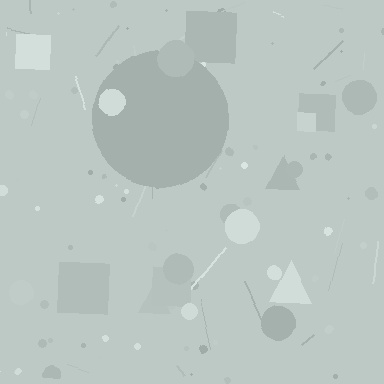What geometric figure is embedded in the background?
A circle is embedded in the background.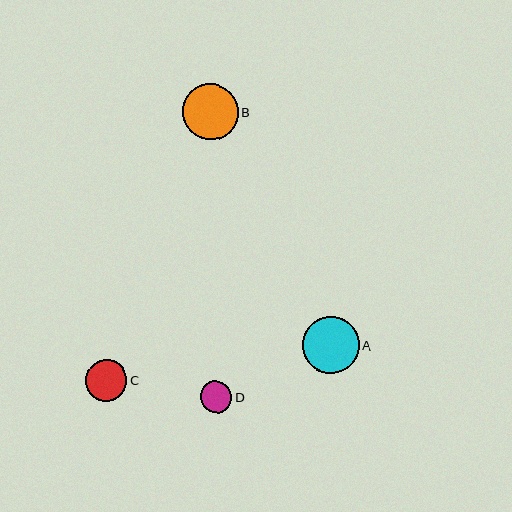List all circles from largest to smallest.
From largest to smallest: A, B, C, D.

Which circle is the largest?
Circle A is the largest with a size of approximately 57 pixels.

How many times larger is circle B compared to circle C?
Circle B is approximately 1.3 times the size of circle C.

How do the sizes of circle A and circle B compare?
Circle A and circle B are approximately the same size.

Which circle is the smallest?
Circle D is the smallest with a size of approximately 31 pixels.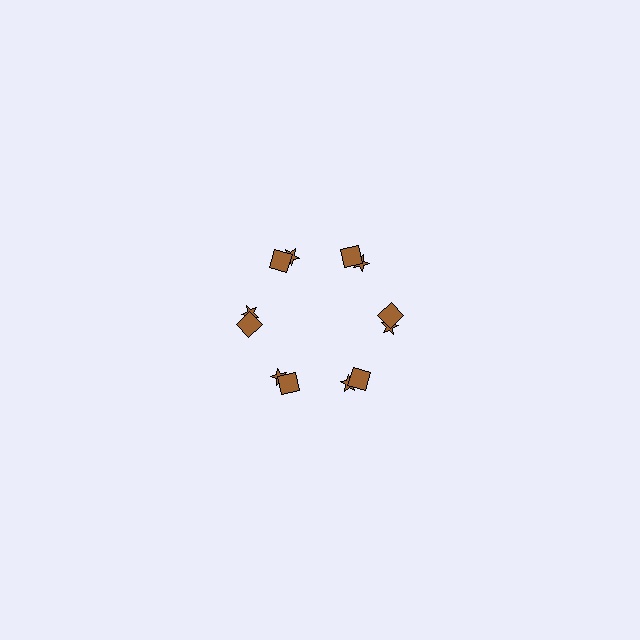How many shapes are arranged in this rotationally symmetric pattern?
There are 12 shapes, arranged in 6 groups of 2.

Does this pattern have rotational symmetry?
Yes, this pattern has 6-fold rotational symmetry. It looks the same after rotating 60 degrees around the center.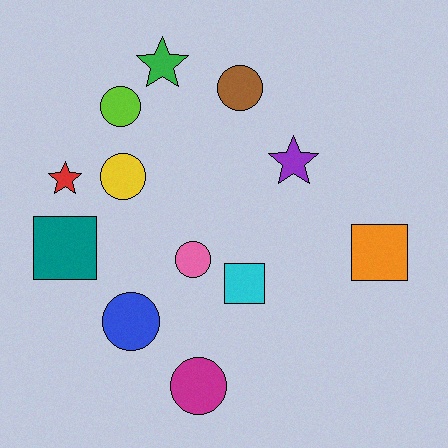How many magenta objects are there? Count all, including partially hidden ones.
There is 1 magenta object.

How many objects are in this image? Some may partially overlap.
There are 12 objects.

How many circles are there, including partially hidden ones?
There are 6 circles.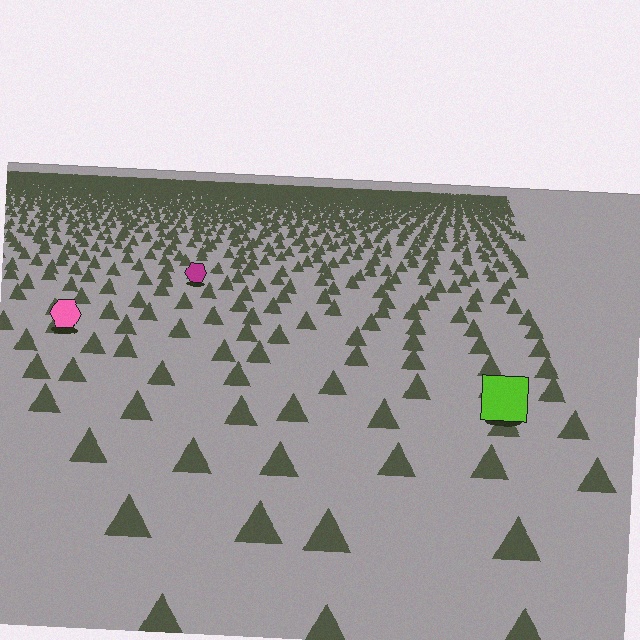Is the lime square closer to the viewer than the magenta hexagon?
Yes. The lime square is closer — you can tell from the texture gradient: the ground texture is coarser near it.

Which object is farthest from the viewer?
The magenta hexagon is farthest from the viewer. It appears smaller and the ground texture around it is denser.